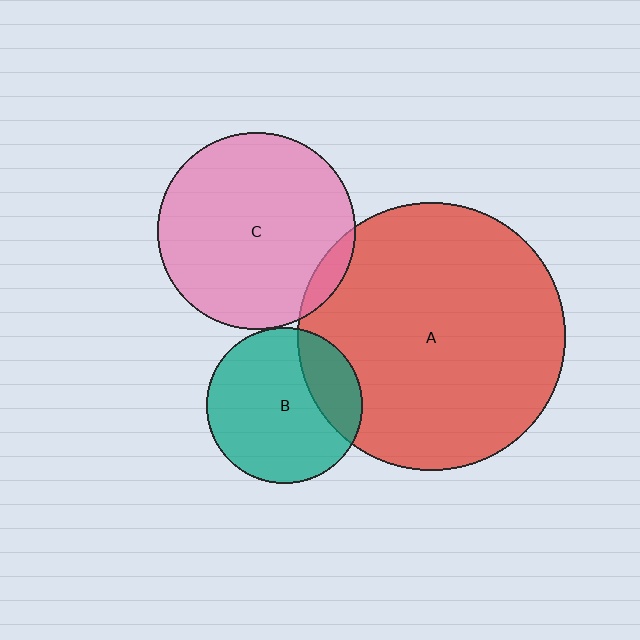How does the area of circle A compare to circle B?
Approximately 2.9 times.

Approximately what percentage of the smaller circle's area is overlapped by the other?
Approximately 25%.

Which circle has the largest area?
Circle A (red).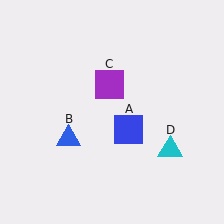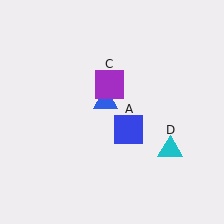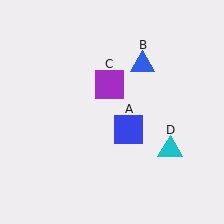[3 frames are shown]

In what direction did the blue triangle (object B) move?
The blue triangle (object B) moved up and to the right.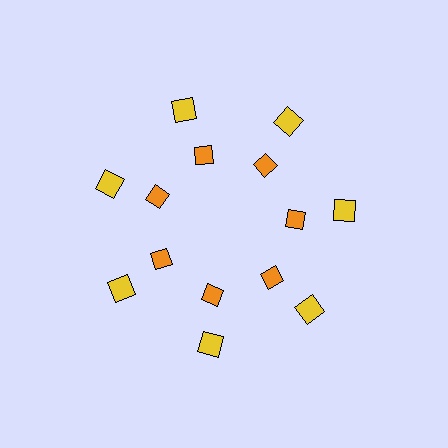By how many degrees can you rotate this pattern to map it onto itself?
The pattern maps onto itself every 51 degrees of rotation.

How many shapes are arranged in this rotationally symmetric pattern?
There are 14 shapes, arranged in 7 groups of 2.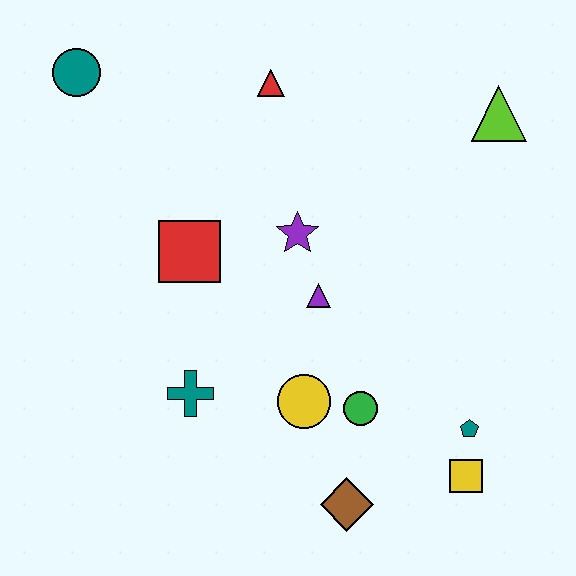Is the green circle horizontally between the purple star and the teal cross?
No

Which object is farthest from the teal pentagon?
The teal circle is farthest from the teal pentagon.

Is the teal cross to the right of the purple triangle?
No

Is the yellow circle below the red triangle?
Yes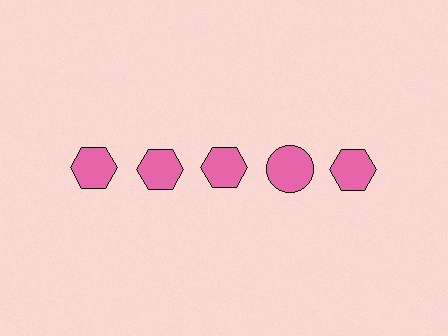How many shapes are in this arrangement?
There are 5 shapes arranged in a grid pattern.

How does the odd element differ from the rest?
It has a different shape: circle instead of hexagon.